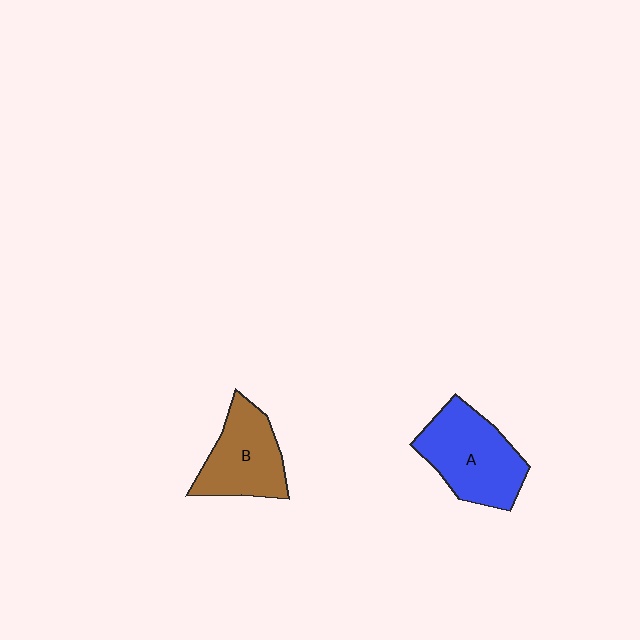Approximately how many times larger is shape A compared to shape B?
Approximately 1.2 times.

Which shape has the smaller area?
Shape B (brown).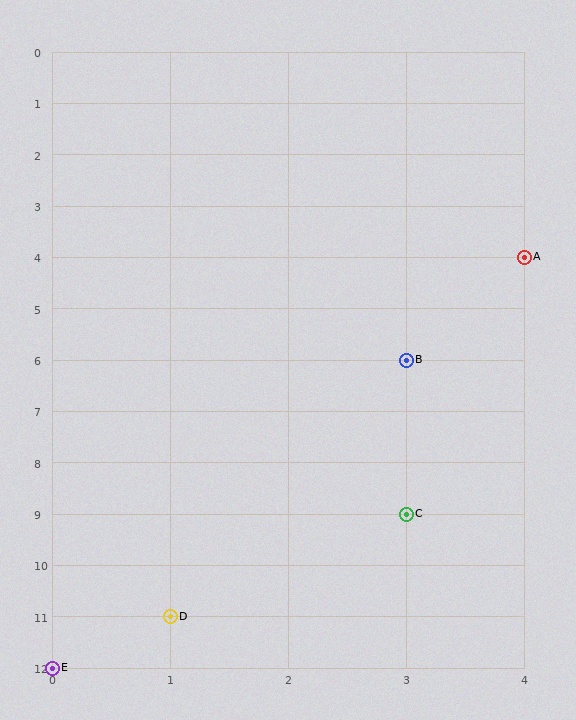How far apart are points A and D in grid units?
Points A and D are 3 columns and 7 rows apart (about 7.6 grid units diagonally).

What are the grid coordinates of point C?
Point C is at grid coordinates (3, 9).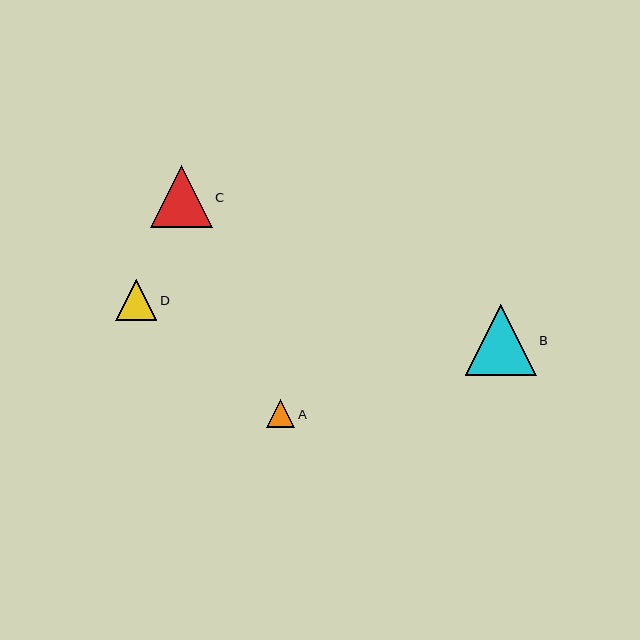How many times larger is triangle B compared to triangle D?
Triangle B is approximately 1.7 times the size of triangle D.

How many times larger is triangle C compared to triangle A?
Triangle C is approximately 2.2 times the size of triangle A.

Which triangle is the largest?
Triangle B is the largest with a size of approximately 71 pixels.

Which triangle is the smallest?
Triangle A is the smallest with a size of approximately 28 pixels.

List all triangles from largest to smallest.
From largest to smallest: B, C, D, A.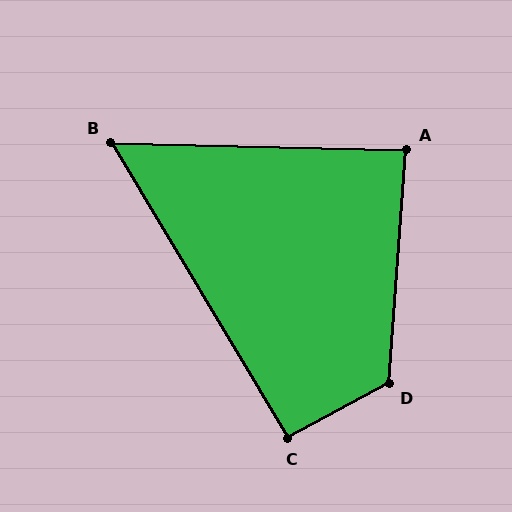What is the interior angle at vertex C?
Approximately 93 degrees (approximately right).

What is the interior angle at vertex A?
Approximately 87 degrees (approximately right).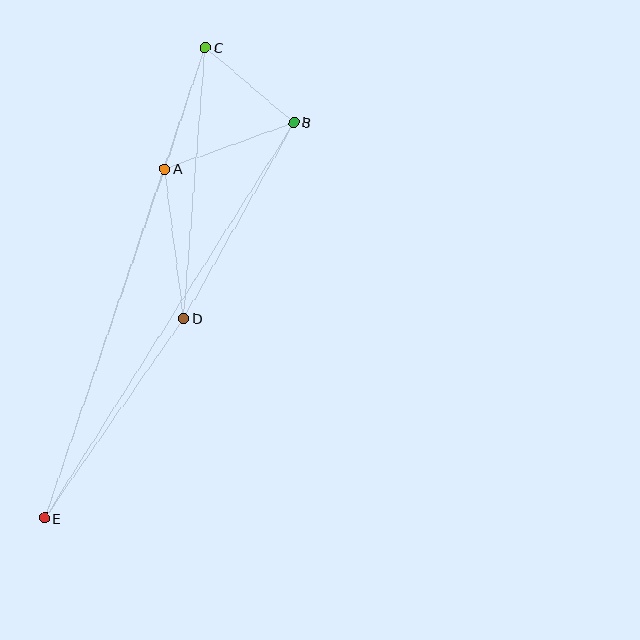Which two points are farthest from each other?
Points C and E are farthest from each other.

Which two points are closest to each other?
Points B and C are closest to each other.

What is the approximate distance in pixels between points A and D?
The distance between A and D is approximately 150 pixels.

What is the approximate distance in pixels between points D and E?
The distance between D and E is approximately 243 pixels.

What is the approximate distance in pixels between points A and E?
The distance between A and E is approximately 369 pixels.